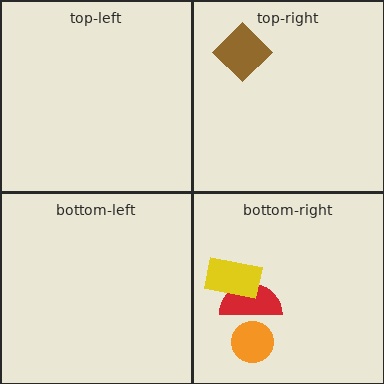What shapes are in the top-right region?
The brown diamond.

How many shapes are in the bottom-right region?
3.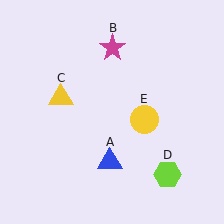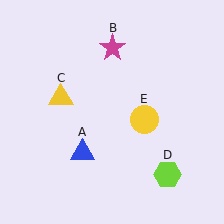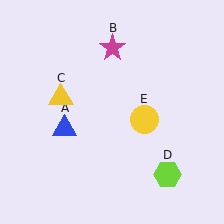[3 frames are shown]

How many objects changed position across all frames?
1 object changed position: blue triangle (object A).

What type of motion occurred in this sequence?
The blue triangle (object A) rotated clockwise around the center of the scene.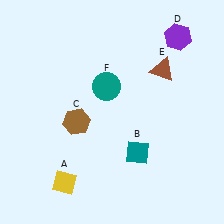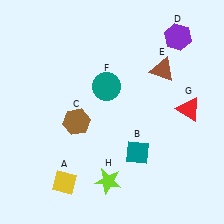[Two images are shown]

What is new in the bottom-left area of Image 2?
A lime star (H) was added in the bottom-left area of Image 2.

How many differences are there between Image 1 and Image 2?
There are 2 differences between the two images.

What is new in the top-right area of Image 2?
A red triangle (G) was added in the top-right area of Image 2.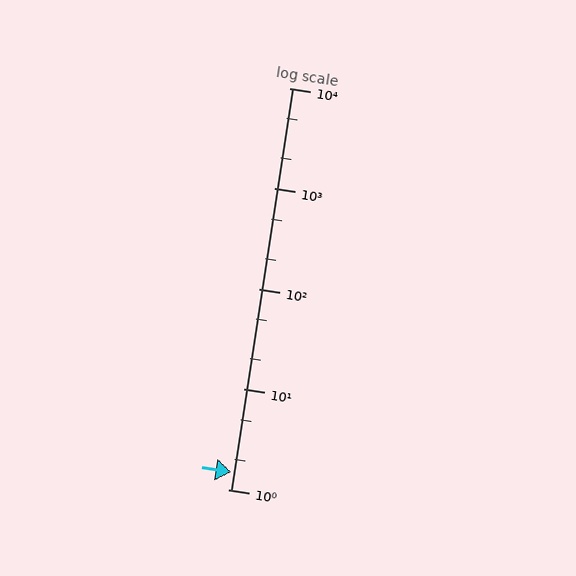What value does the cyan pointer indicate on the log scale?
The pointer indicates approximately 1.5.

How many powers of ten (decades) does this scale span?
The scale spans 4 decades, from 1 to 10000.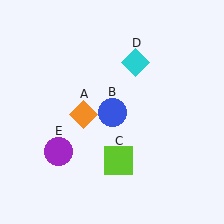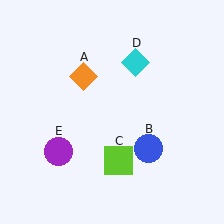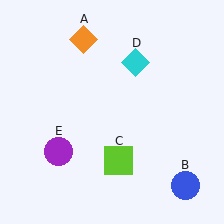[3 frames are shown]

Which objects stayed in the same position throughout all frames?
Lime square (object C) and cyan diamond (object D) and purple circle (object E) remained stationary.